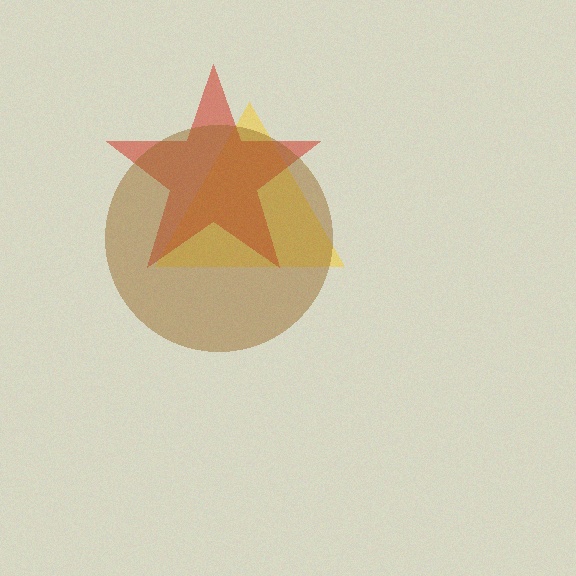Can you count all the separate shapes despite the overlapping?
Yes, there are 3 separate shapes.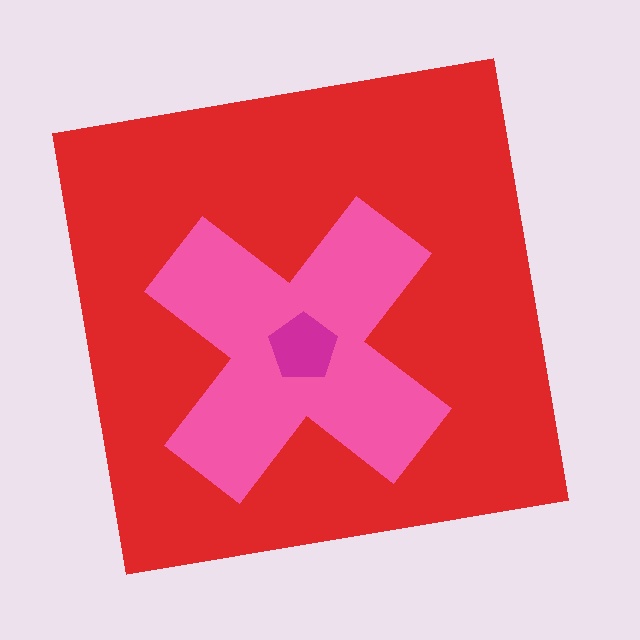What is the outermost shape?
The red square.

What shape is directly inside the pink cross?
The magenta pentagon.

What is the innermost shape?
The magenta pentagon.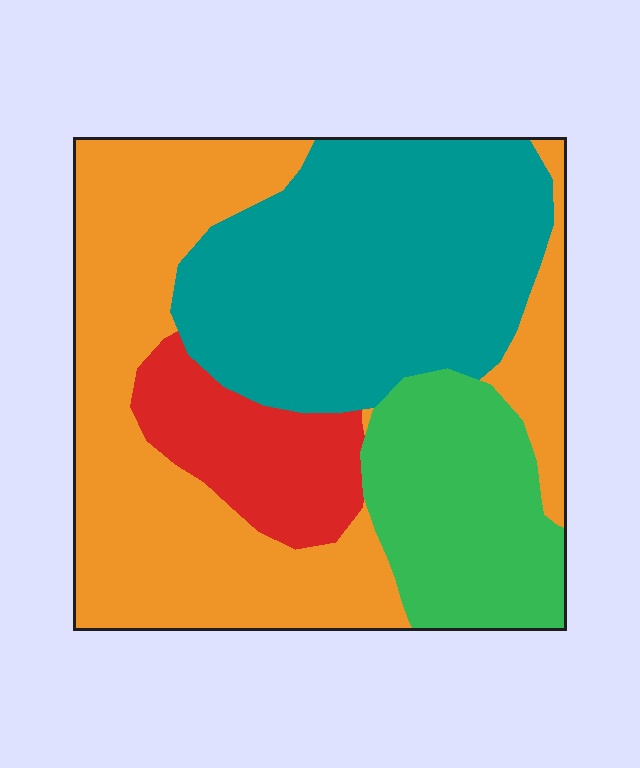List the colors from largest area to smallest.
From largest to smallest: orange, teal, green, red.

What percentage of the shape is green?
Green takes up less than a quarter of the shape.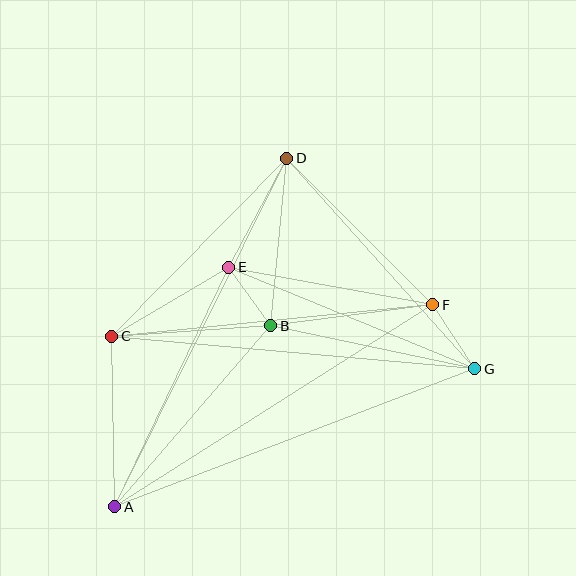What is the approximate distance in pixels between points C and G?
The distance between C and G is approximately 364 pixels.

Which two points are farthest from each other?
Points A and D are farthest from each other.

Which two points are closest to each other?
Points B and E are closest to each other.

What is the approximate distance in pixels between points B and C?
The distance between B and C is approximately 159 pixels.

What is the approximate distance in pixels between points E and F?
The distance between E and F is approximately 207 pixels.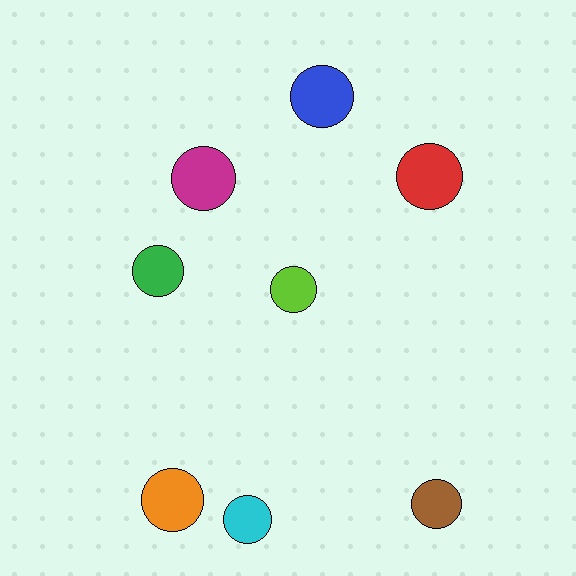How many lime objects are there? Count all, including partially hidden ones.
There is 1 lime object.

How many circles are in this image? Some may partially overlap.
There are 8 circles.